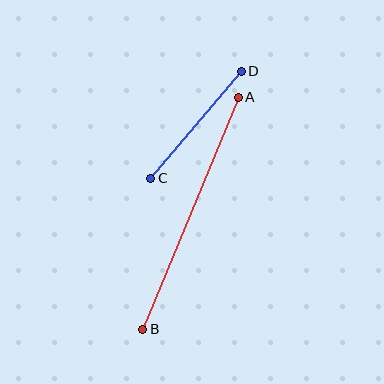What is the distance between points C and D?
The distance is approximately 140 pixels.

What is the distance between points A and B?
The distance is approximately 251 pixels.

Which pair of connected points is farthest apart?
Points A and B are farthest apart.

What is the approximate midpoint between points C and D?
The midpoint is at approximately (196, 125) pixels.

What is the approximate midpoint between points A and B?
The midpoint is at approximately (191, 213) pixels.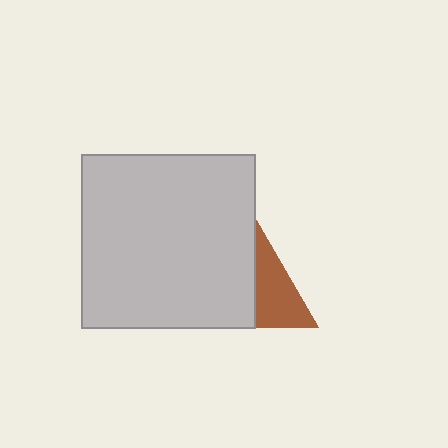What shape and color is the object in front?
The object in front is a light gray square.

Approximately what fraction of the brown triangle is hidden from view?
Roughly 54% of the brown triangle is hidden behind the light gray square.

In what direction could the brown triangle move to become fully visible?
The brown triangle could move right. That would shift it out from behind the light gray square entirely.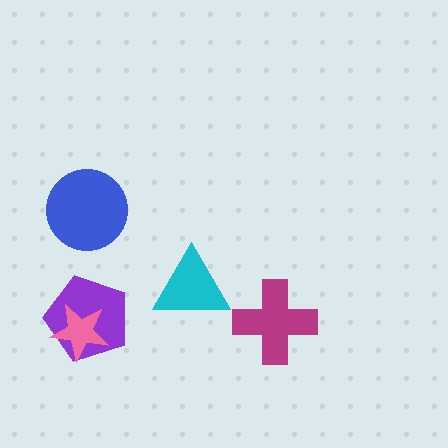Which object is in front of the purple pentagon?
The pink star is in front of the purple pentagon.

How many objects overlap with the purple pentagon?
1 object overlaps with the purple pentagon.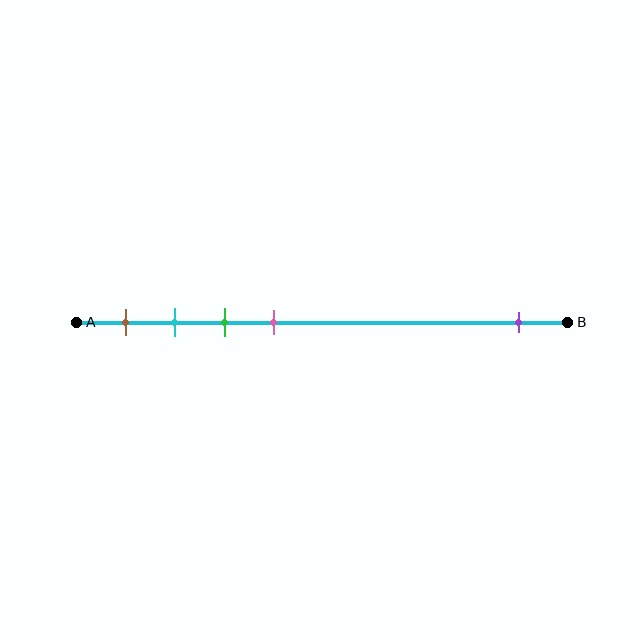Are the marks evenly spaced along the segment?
No, the marks are not evenly spaced.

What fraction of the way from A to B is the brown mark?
The brown mark is approximately 10% (0.1) of the way from A to B.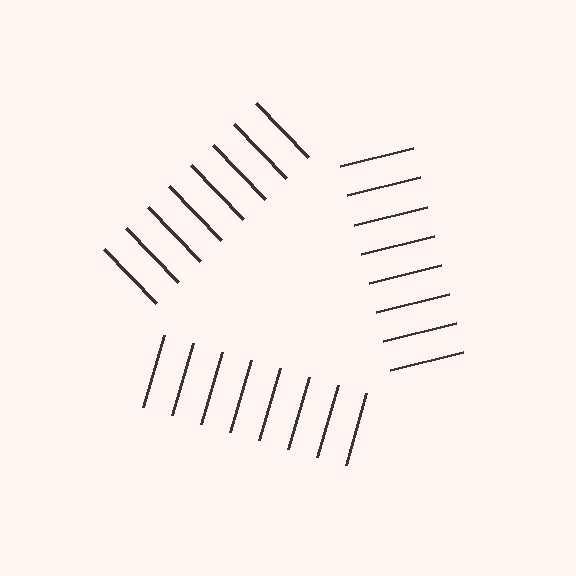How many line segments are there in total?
24 — 8 along each of the 3 edges.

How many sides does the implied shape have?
3 sides — the line-ends trace a triangle.